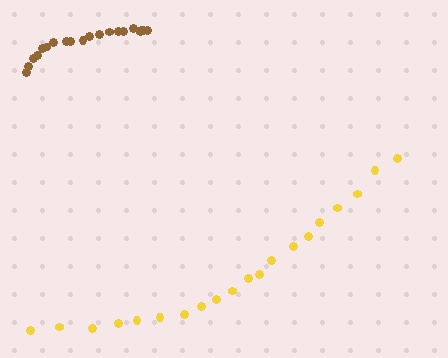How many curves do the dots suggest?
There are 2 distinct paths.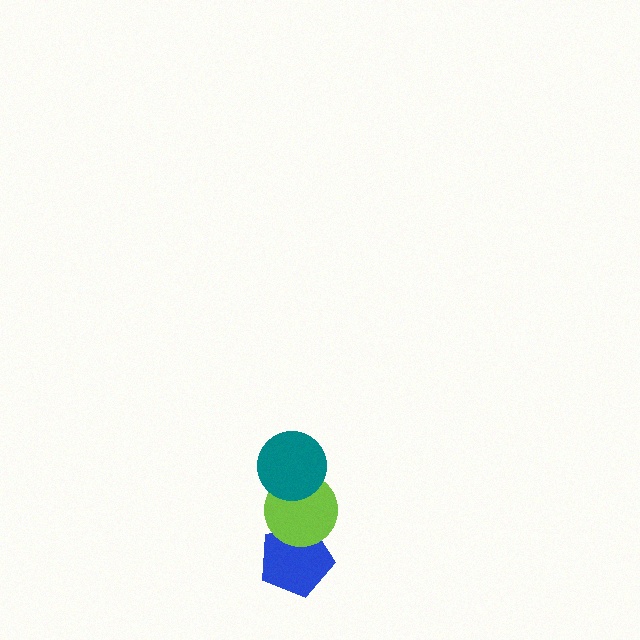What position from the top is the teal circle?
The teal circle is 1st from the top.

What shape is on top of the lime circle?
The teal circle is on top of the lime circle.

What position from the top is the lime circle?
The lime circle is 2nd from the top.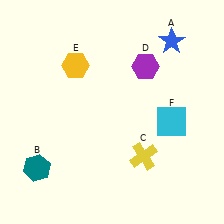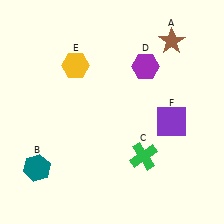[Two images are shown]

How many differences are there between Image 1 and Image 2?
There are 3 differences between the two images.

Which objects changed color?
A changed from blue to brown. C changed from yellow to green. F changed from cyan to purple.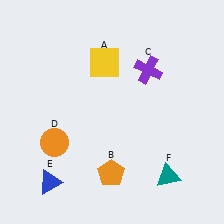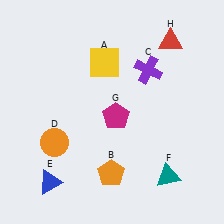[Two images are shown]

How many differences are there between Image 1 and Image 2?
There are 2 differences between the two images.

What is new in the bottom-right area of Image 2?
A magenta pentagon (G) was added in the bottom-right area of Image 2.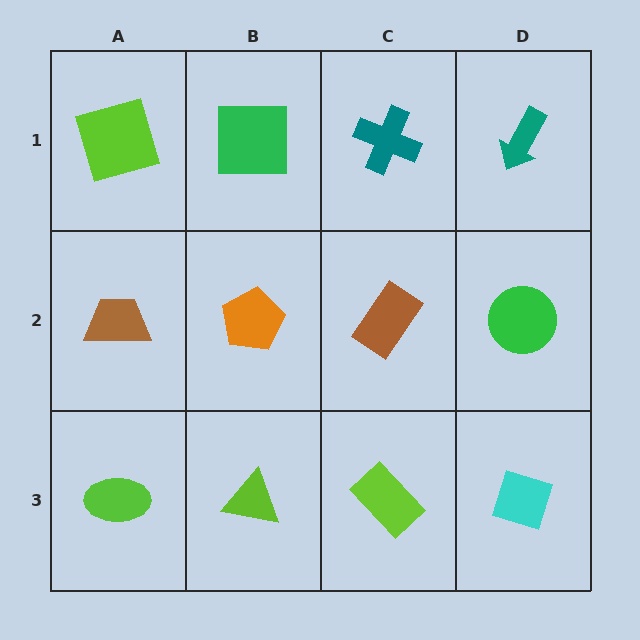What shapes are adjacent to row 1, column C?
A brown rectangle (row 2, column C), a green square (row 1, column B), a teal arrow (row 1, column D).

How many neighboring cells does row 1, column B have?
3.